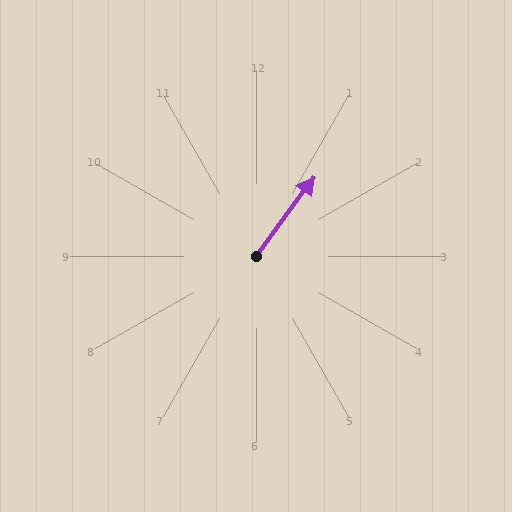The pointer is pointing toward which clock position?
Roughly 1 o'clock.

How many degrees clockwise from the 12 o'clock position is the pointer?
Approximately 36 degrees.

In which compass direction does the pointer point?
Northeast.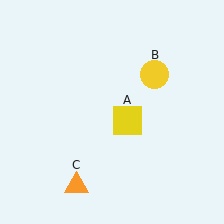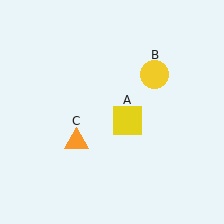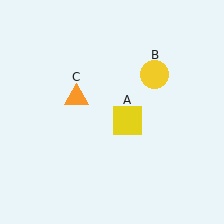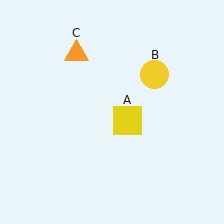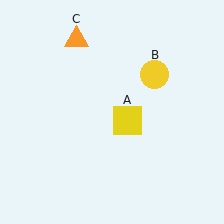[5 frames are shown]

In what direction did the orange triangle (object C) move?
The orange triangle (object C) moved up.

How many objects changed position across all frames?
1 object changed position: orange triangle (object C).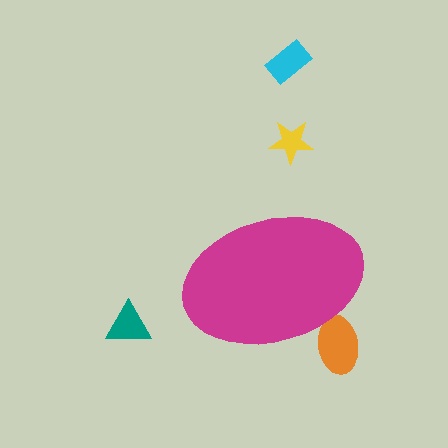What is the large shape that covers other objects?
A magenta ellipse.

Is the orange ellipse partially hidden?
Yes, the orange ellipse is partially hidden behind the magenta ellipse.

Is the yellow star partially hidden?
No, the yellow star is fully visible.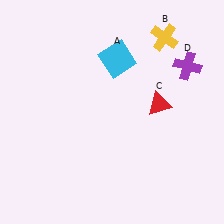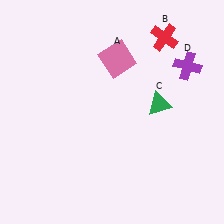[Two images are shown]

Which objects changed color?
A changed from cyan to pink. B changed from yellow to red. C changed from red to green.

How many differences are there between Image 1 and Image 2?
There are 3 differences between the two images.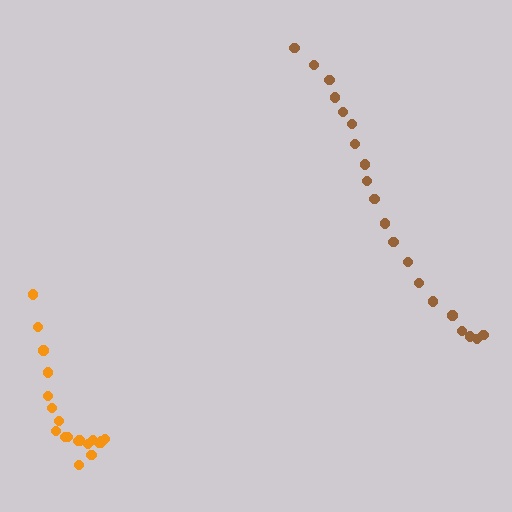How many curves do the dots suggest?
There are 2 distinct paths.